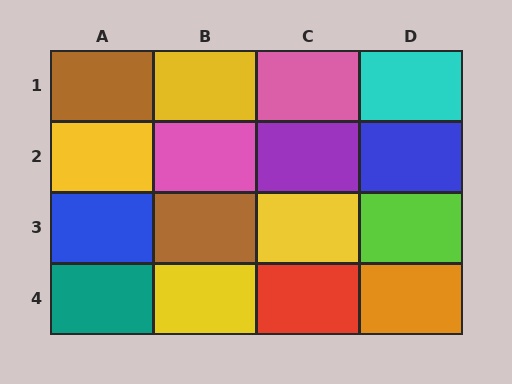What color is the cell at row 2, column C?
Purple.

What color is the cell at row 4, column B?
Yellow.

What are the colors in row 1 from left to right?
Brown, yellow, pink, cyan.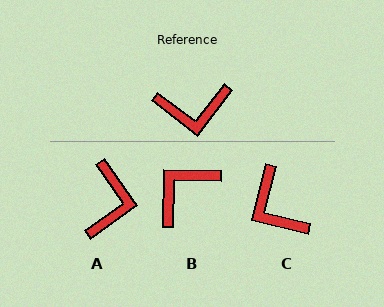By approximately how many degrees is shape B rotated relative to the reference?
Approximately 143 degrees clockwise.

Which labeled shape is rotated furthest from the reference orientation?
B, about 143 degrees away.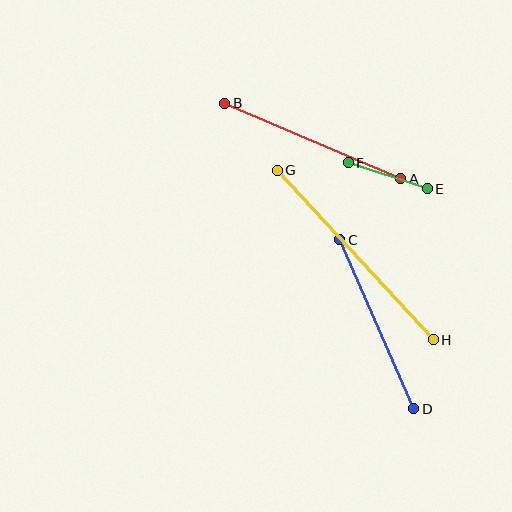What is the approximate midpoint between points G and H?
The midpoint is at approximately (355, 255) pixels.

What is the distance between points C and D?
The distance is approximately 184 pixels.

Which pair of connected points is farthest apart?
Points G and H are farthest apart.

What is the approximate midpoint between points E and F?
The midpoint is at approximately (388, 176) pixels.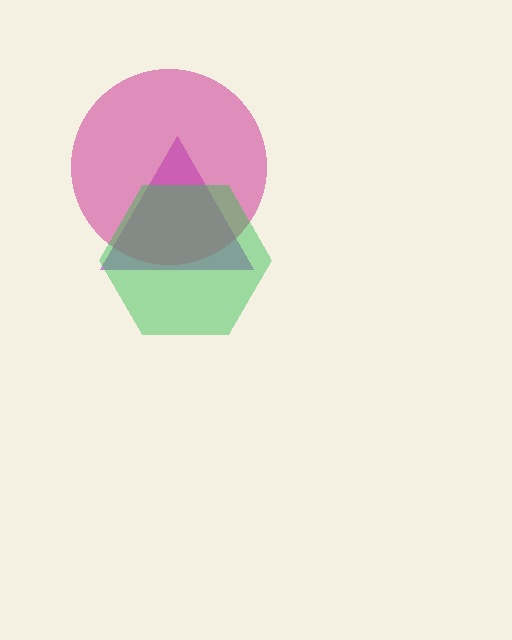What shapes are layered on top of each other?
The layered shapes are: a purple triangle, a magenta circle, a green hexagon.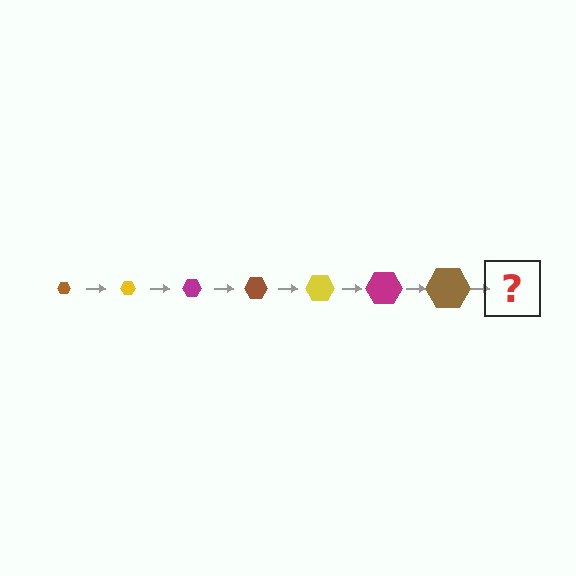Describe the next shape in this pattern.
It should be a yellow hexagon, larger than the previous one.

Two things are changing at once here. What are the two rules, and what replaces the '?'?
The two rules are that the hexagon grows larger each step and the color cycles through brown, yellow, and magenta. The '?' should be a yellow hexagon, larger than the previous one.